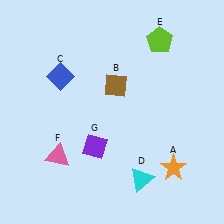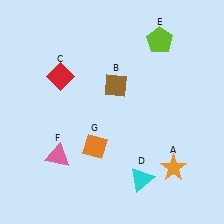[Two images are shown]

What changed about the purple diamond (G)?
In Image 1, G is purple. In Image 2, it changed to orange.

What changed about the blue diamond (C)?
In Image 1, C is blue. In Image 2, it changed to red.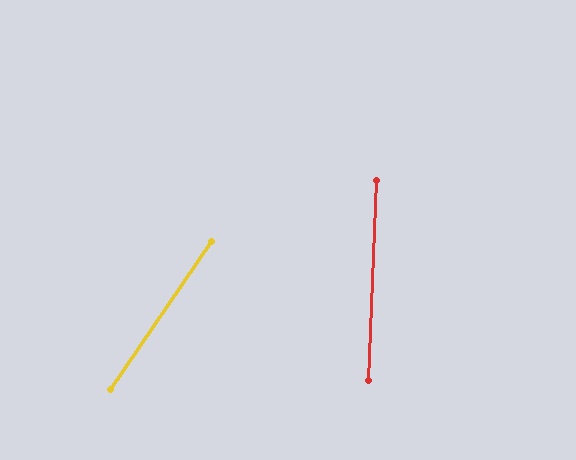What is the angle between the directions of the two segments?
Approximately 32 degrees.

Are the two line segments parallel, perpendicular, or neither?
Neither parallel nor perpendicular — they differ by about 32°.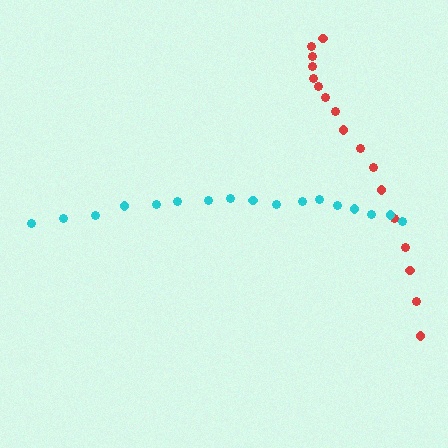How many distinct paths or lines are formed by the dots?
There are 2 distinct paths.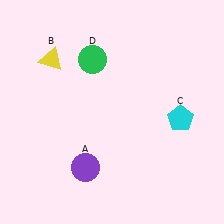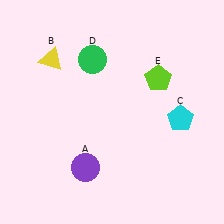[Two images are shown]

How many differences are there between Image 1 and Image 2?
There is 1 difference between the two images.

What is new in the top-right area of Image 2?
A lime pentagon (E) was added in the top-right area of Image 2.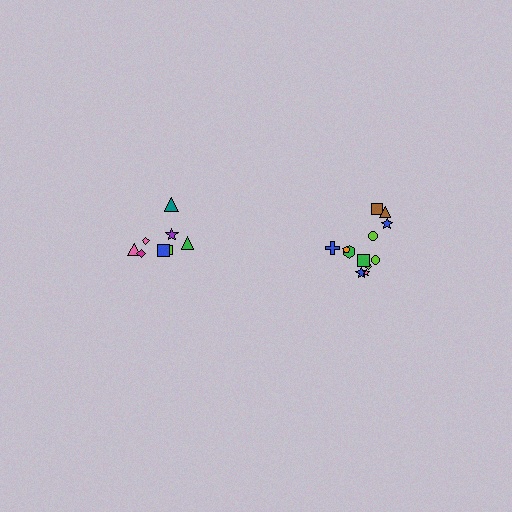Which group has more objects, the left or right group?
The right group.